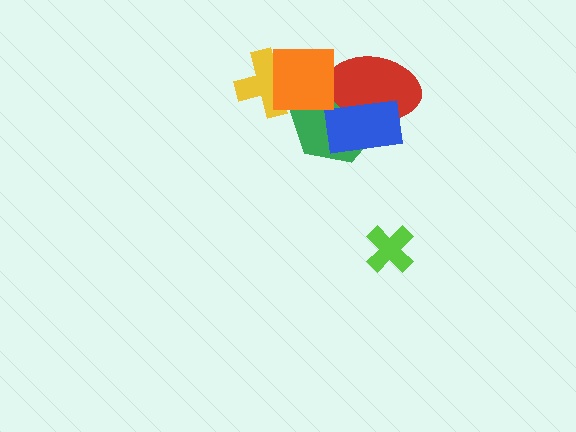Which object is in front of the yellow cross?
The orange square is in front of the yellow cross.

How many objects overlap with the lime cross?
0 objects overlap with the lime cross.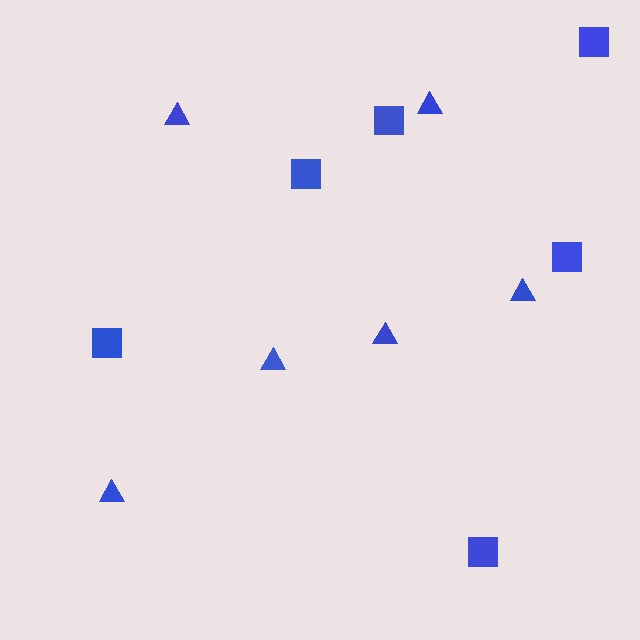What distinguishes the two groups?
There are 2 groups: one group of triangles (6) and one group of squares (6).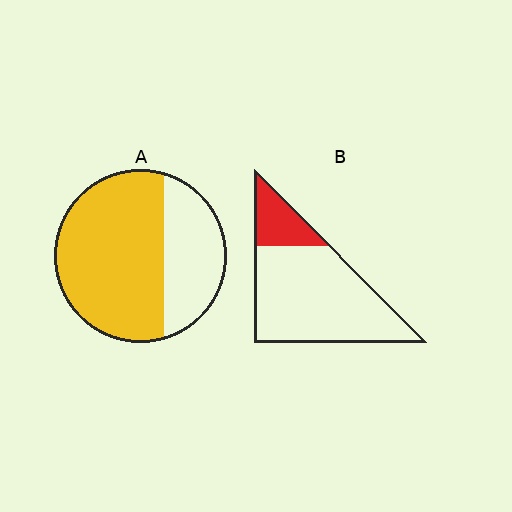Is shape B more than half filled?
No.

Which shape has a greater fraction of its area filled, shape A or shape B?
Shape A.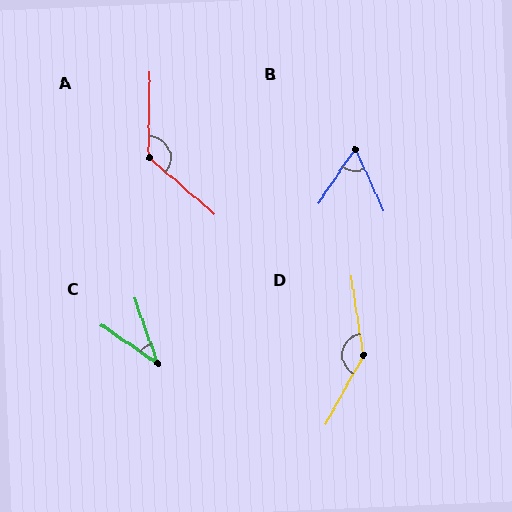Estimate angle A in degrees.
Approximately 130 degrees.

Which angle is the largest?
D, at approximately 143 degrees.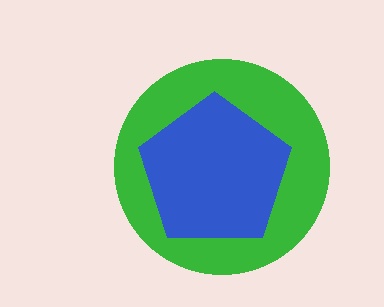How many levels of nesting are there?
2.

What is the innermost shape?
The blue pentagon.